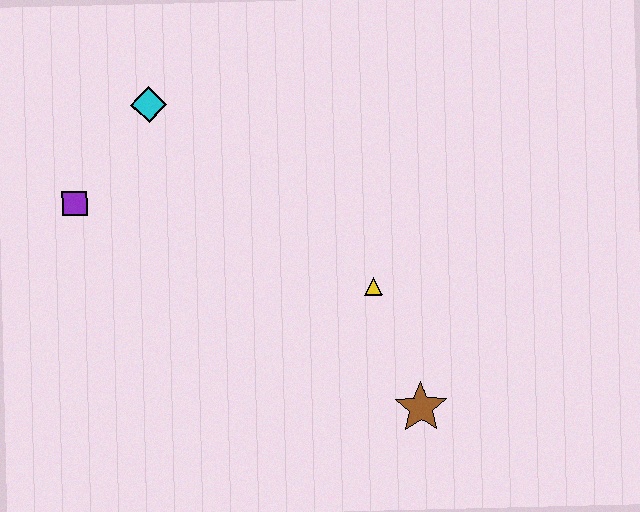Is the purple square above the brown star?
Yes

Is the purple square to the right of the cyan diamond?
No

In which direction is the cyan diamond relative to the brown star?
The cyan diamond is above the brown star.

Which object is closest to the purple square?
The cyan diamond is closest to the purple square.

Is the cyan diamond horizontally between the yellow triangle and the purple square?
Yes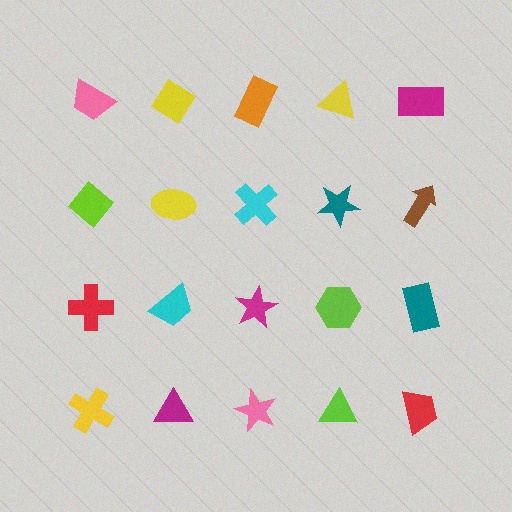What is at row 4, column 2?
A magenta triangle.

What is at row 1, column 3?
An orange rectangle.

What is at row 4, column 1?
A yellow cross.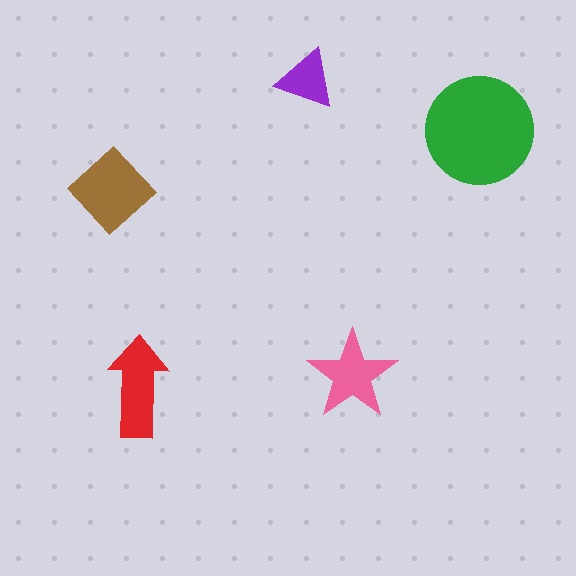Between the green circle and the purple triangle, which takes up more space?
The green circle.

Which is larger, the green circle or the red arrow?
The green circle.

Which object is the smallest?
The purple triangle.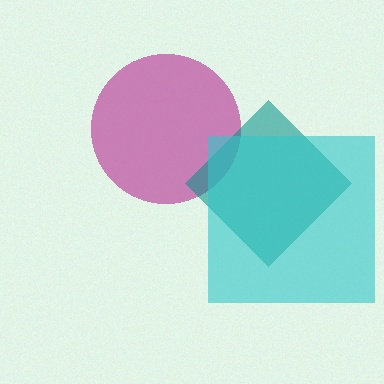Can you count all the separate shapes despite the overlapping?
Yes, there are 3 separate shapes.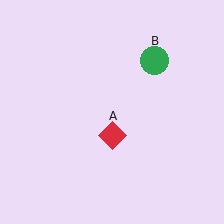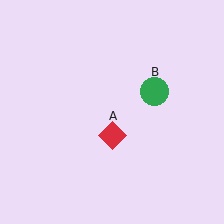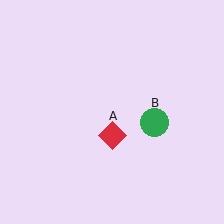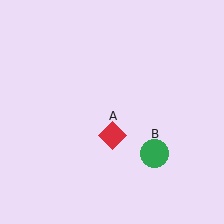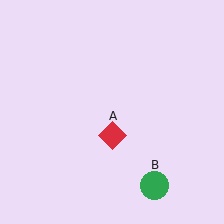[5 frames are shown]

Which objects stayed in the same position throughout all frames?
Red diamond (object A) remained stationary.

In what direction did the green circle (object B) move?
The green circle (object B) moved down.